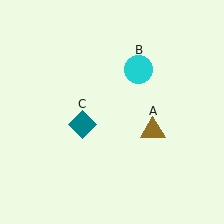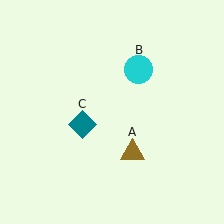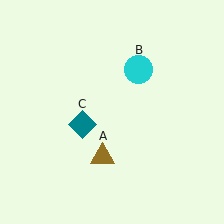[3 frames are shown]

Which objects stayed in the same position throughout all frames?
Cyan circle (object B) and teal diamond (object C) remained stationary.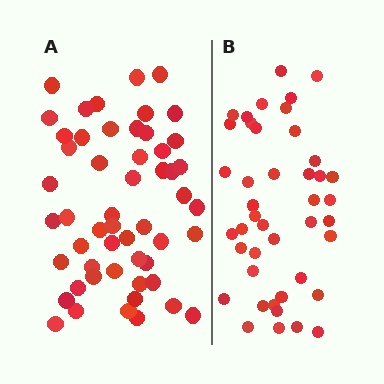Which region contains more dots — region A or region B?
Region A (the left region) has more dots.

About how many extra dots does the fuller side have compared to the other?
Region A has roughly 10 or so more dots than region B.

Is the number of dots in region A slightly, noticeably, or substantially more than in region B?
Region A has only slightly more — the two regions are fairly close. The ratio is roughly 1.2 to 1.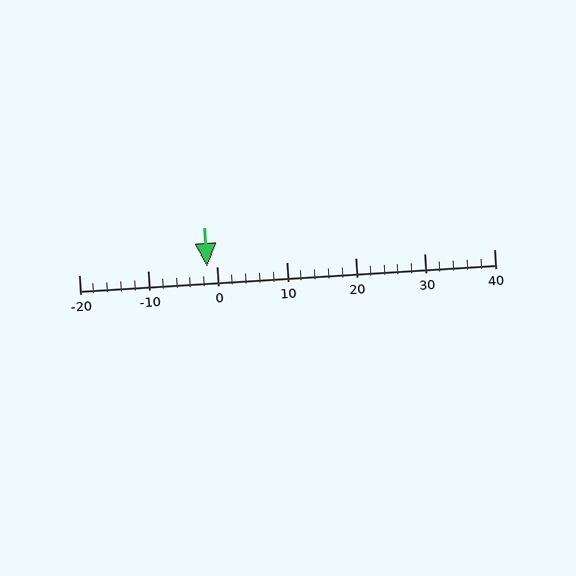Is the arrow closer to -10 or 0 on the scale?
The arrow is closer to 0.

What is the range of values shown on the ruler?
The ruler shows values from -20 to 40.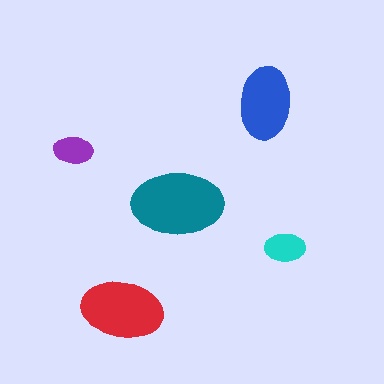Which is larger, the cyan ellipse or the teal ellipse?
The teal one.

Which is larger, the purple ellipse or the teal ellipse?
The teal one.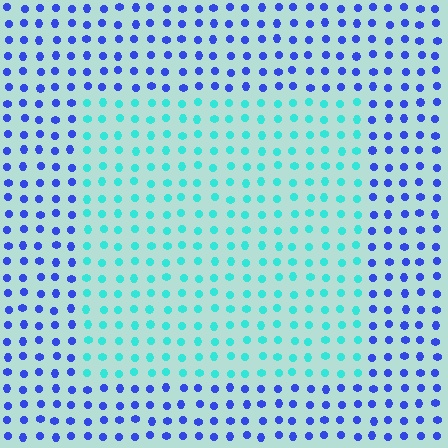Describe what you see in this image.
The image is filled with small blue elements in a uniform arrangement. A rectangle-shaped region is visible where the elements are tinted to a slightly different hue, forming a subtle color boundary.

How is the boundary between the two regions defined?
The boundary is defined purely by a slight shift in hue (about 58 degrees). Spacing, size, and orientation are identical on both sides.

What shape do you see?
I see a rectangle.